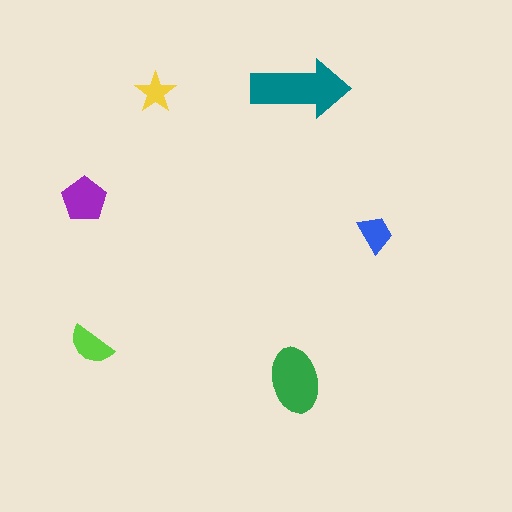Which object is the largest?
The teal arrow.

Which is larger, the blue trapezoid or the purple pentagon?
The purple pentagon.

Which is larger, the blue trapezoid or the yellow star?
The blue trapezoid.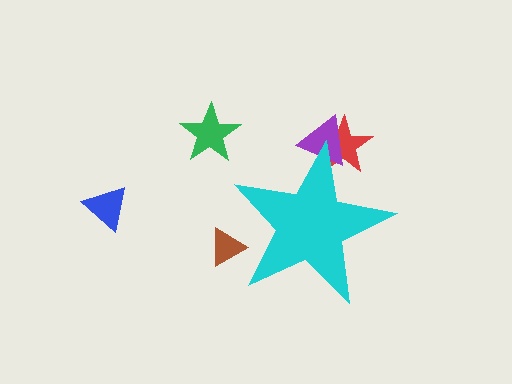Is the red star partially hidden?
Yes, the red star is partially hidden behind the cyan star.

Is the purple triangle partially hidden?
Yes, the purple triangle is partially hidden behind the cyan star.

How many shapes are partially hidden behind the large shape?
3 shapes are partially hidden.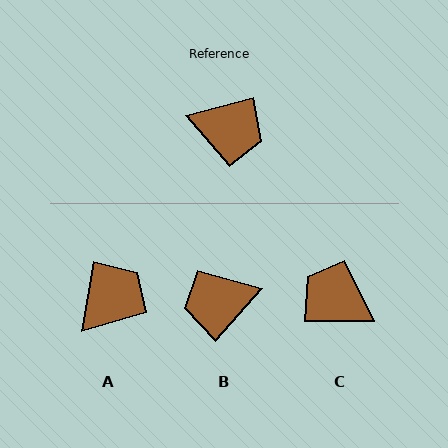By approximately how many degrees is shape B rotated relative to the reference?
Approximately 146 degrees clockwise.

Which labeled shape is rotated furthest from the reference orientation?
C, about 166 degrees away.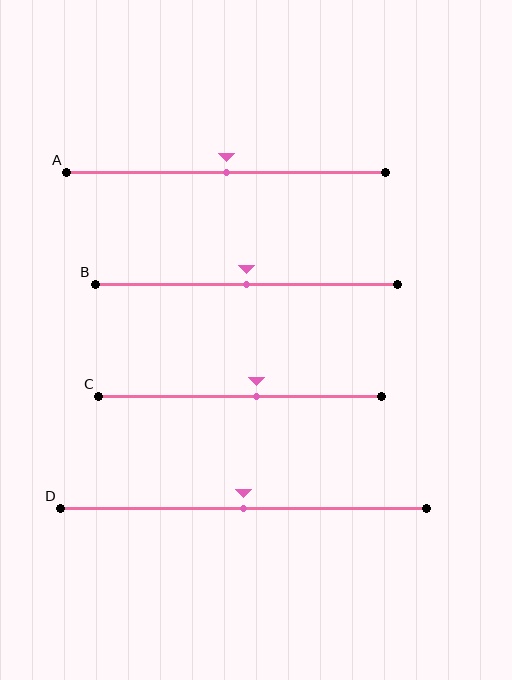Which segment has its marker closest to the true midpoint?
Segment A has its marker closest to the true midpoint.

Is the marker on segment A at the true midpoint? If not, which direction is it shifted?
Yes, the marker on segment A is at the true midpoint.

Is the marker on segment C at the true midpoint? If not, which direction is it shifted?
No, the marker on segment C is shifted to the right by about 6% of the segment length.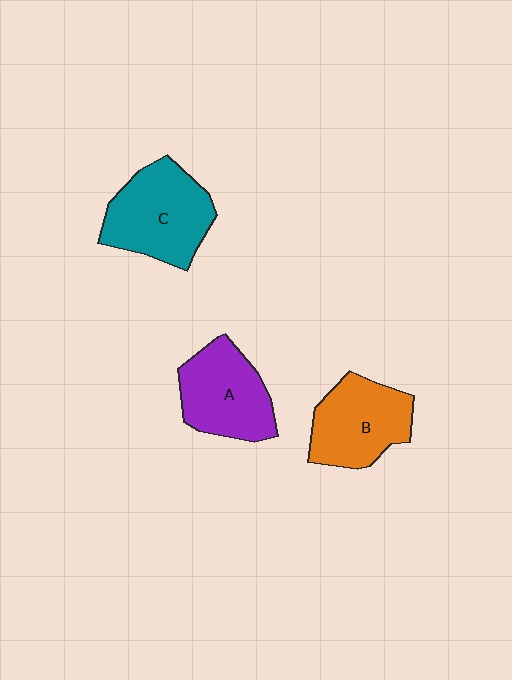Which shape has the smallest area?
Shape B (orange).